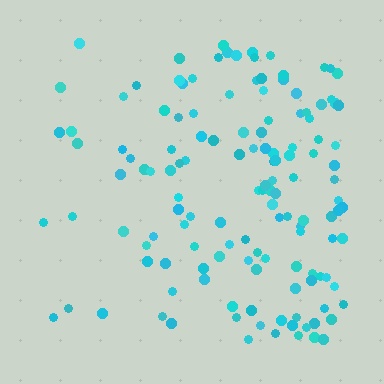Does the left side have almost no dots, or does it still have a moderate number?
Still a moderate number, just noticeably fewer than the right.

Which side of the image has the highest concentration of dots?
The right.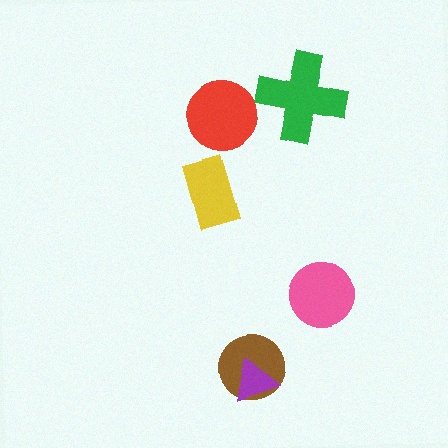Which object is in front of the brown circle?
The purple triangle is in front of the brown circle.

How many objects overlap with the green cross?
0 objects overlap with the green cross.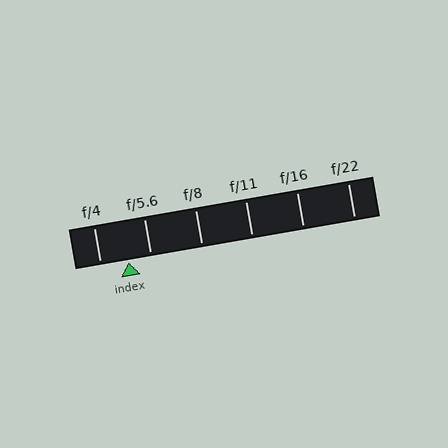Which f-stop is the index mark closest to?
The index mark is closest to f/5.6.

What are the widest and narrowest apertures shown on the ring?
The widest aperture shown is f/4 and the narrowest is f/22.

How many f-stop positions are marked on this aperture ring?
There are 6 f-stop positions marked.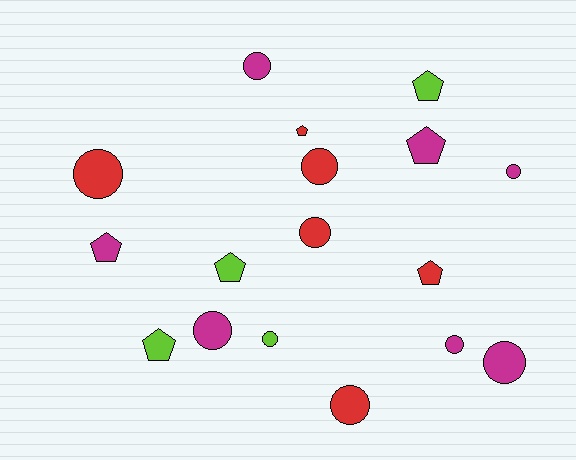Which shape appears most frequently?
Circle, with 10 objects.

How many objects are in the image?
There are 17 objects.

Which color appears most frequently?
Magenta, with 7 objects.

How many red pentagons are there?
There are 2 red pentagons.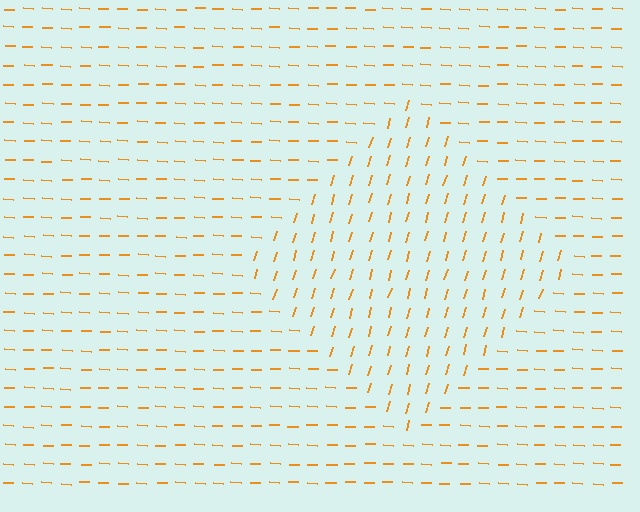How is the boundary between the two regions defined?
The boundary is defined purely by a change in line orientation (approximately 76 degrees difference). All lines are the same color and thickness.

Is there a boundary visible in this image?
Yes, there is a texture boundary formed by a change in line orientation.